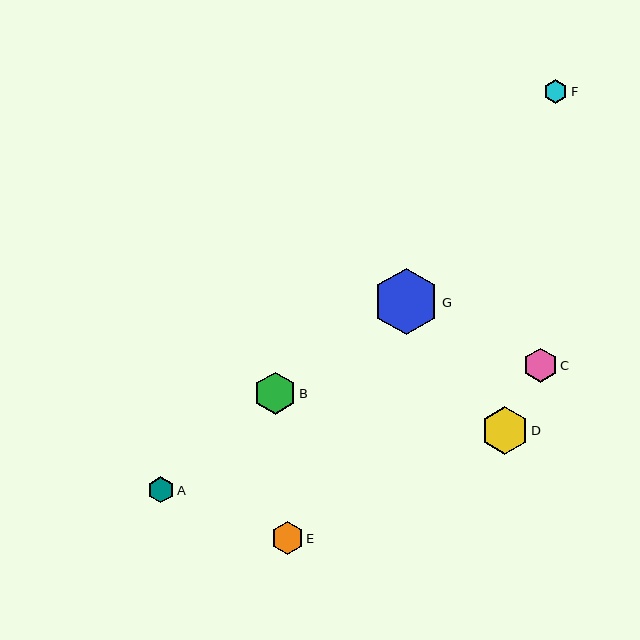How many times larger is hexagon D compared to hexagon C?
Hexagon D is approximately 1.4 times the size of hexagon C.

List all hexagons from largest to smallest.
From largest to smallest: G, D, B, C, E, A, F.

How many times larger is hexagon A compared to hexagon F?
Hexagon A is approximately 1.1 times the size of hexagon F.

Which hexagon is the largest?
Hexagon G is the largest with a size of approximately 67 pixels.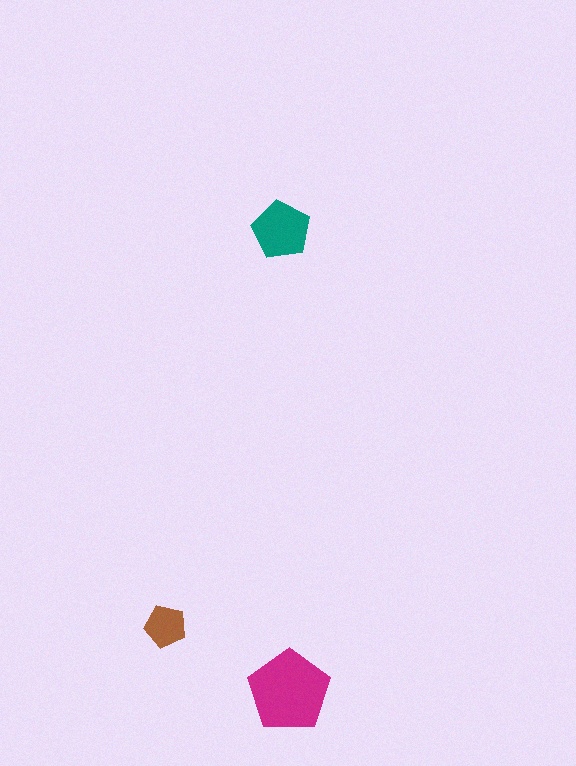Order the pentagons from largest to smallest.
the magenta one, the teal one, the brown one.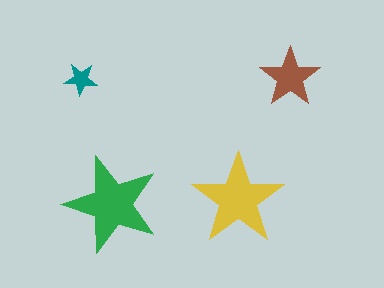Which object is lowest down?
The green star is bottommost.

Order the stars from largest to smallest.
the green one, the yellow one, the brown one, the teal one.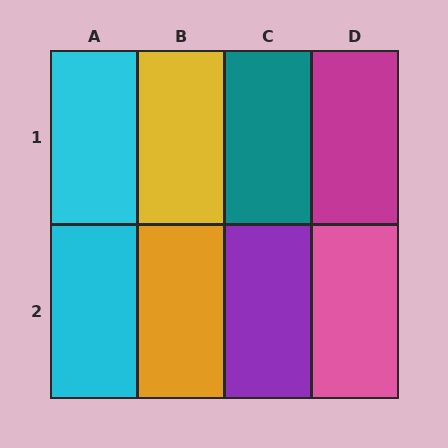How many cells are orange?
1 cell is orange.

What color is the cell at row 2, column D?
Pink.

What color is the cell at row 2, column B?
Orange.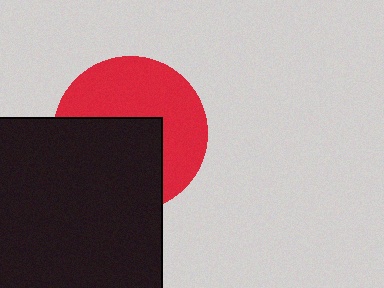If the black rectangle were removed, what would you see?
You would see the complete red circle.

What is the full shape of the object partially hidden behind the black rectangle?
The partially hidden object is a red circle.